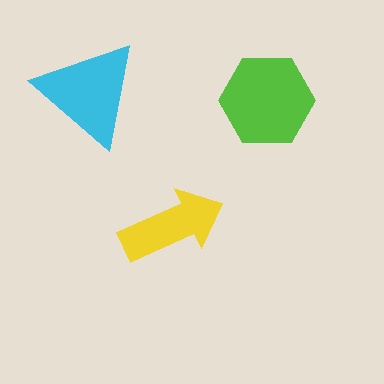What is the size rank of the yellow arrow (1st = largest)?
3rd.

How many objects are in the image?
There are 3 objects in the image.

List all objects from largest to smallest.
The lime hexagon, the cyan triangle, the yellow arrow.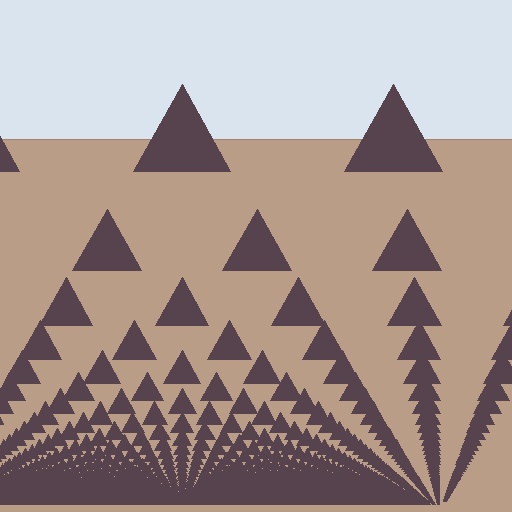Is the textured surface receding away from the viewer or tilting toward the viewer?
The surface appears to tilt toward the viewer. Texture elements get larger and sparser toward the top.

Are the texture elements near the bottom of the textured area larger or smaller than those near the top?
Smaller. The gradient is inverted — elements near the bottom are smaller and denser.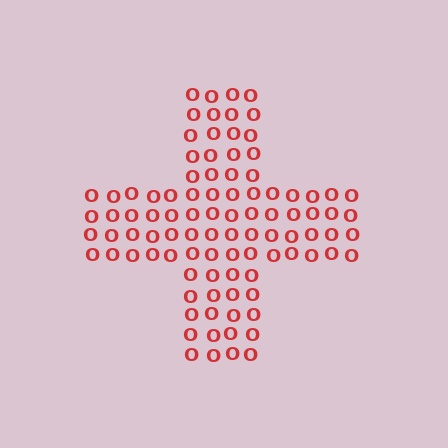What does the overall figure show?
The overall figure shows a cross.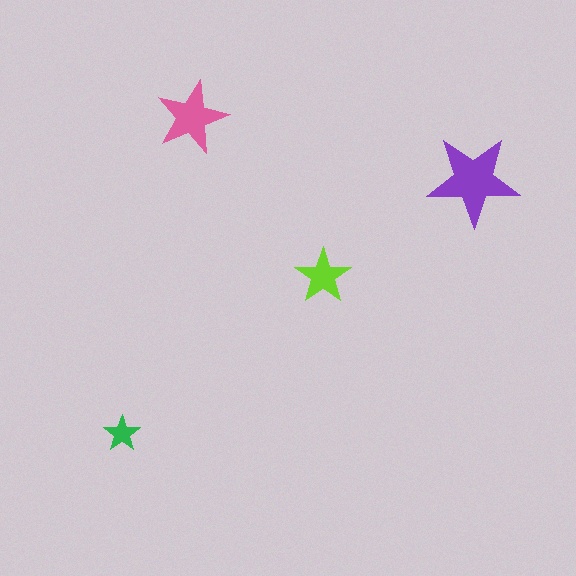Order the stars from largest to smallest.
the purple one, the pink one, the lime one, the green one.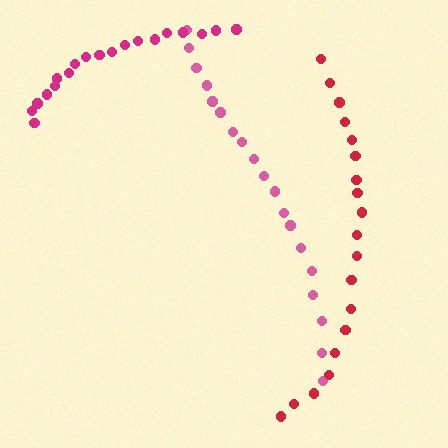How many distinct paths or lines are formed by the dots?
There are 3 distinct paths.